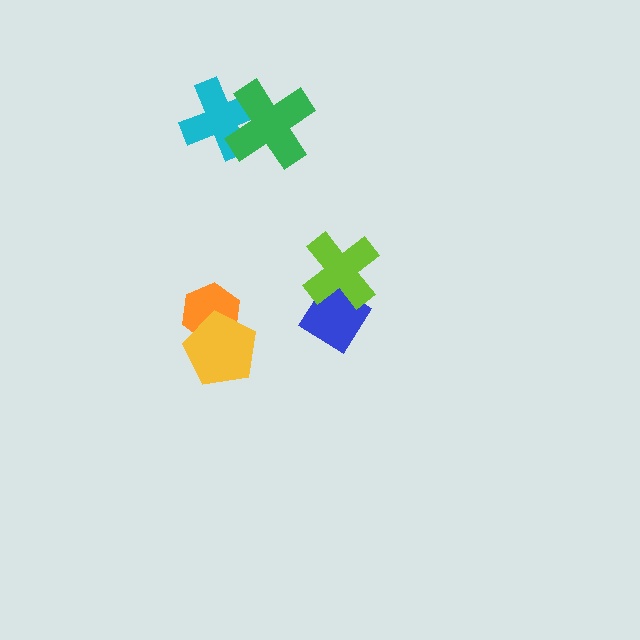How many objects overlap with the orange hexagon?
1 object overlaps with the orange hexagon.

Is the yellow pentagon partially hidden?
No, no other shape covers it.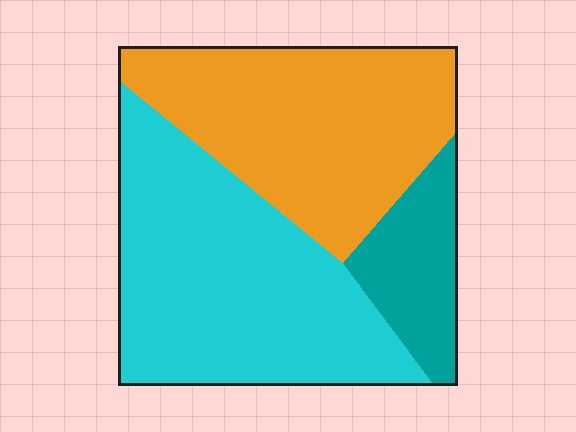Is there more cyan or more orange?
Cyan.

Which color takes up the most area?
Cyan, at roughly 45%.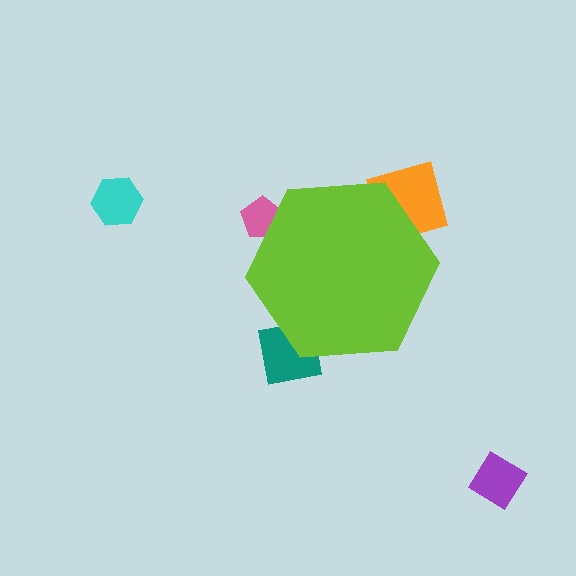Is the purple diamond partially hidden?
No, the purple diamond is fully visible.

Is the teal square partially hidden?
Yes, the teal square is partially hidden behind the lime hexagon.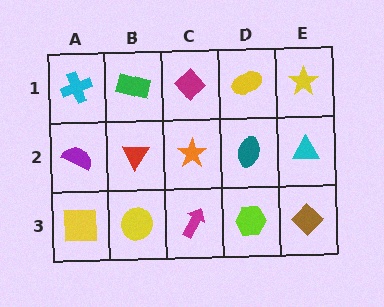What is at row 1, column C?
A magenta diamond.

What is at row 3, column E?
A brown diamond.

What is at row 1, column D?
A yellow ellipse.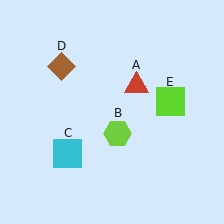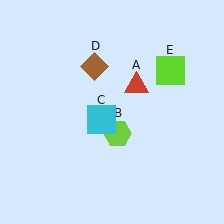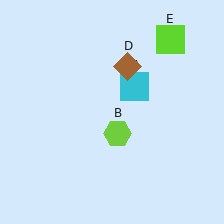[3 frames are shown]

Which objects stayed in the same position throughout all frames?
Red triangle (object A) and lime hexagon (object B) remained stationary.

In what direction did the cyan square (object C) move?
The cyan square (object C) moved up and to the right.